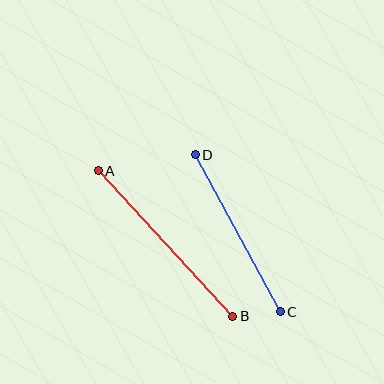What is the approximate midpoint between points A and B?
The midpoint is at approximately (165, 244) pixels.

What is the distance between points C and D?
The distance is approximately 178 pixels.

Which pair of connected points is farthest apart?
Points A and B are farthest apart.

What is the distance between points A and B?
The distance is approximately 198 pixels.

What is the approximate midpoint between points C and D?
The midpoint is at approximately (238, 233) pixels.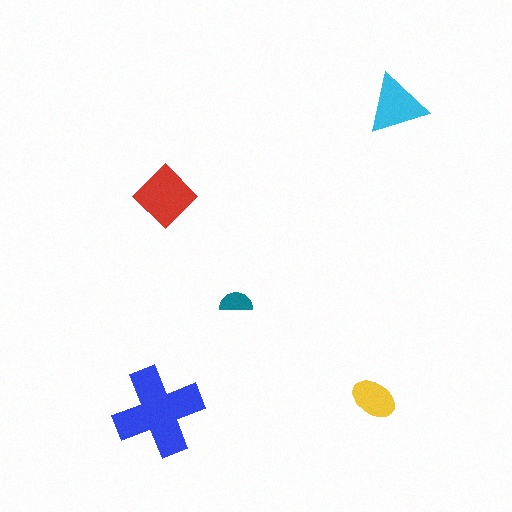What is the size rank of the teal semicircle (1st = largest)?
5th.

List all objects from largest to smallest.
The blue cross, the red diamond, the cyan triangle, the yellow ellipse, the teal semicircle.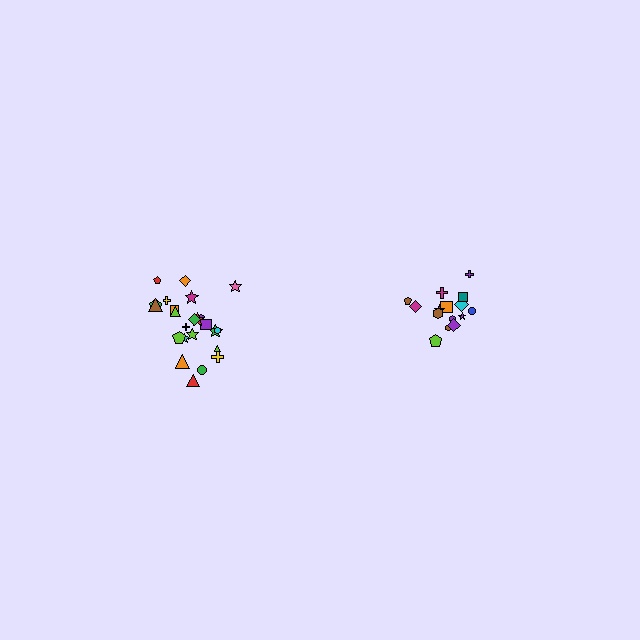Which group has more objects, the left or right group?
The left group.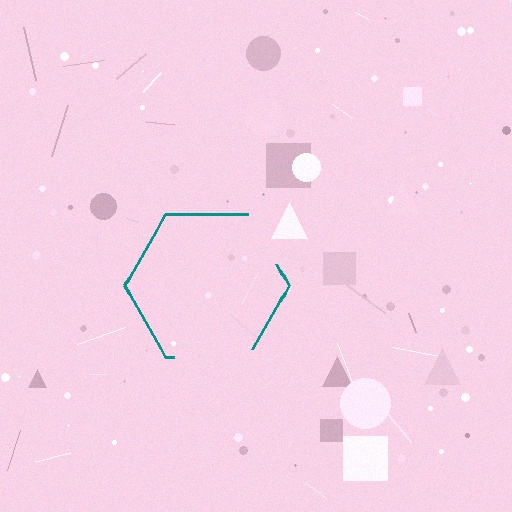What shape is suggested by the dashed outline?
The dashed outline suggests a hexagon.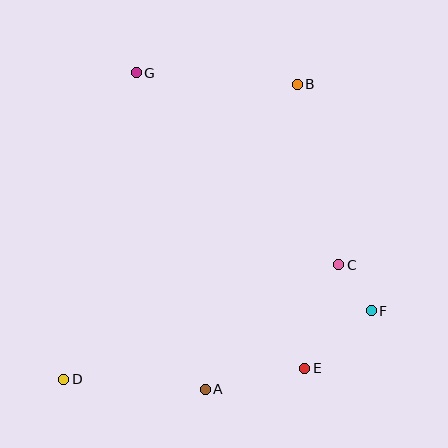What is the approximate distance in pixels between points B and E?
The distance between B and E is approximately 284 pixels.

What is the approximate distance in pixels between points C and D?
The distance between C and D is approximately 298 pixels.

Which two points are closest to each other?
Points C and F are closest to each other.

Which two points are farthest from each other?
Points B and D are farthest from each other.